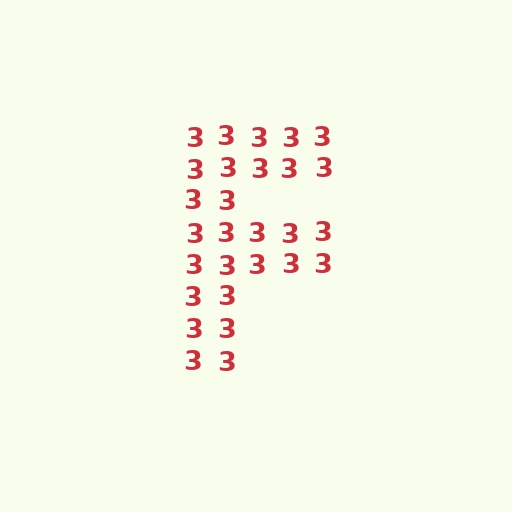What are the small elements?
The small elements are digit 3's.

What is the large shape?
The large shape is the letter F.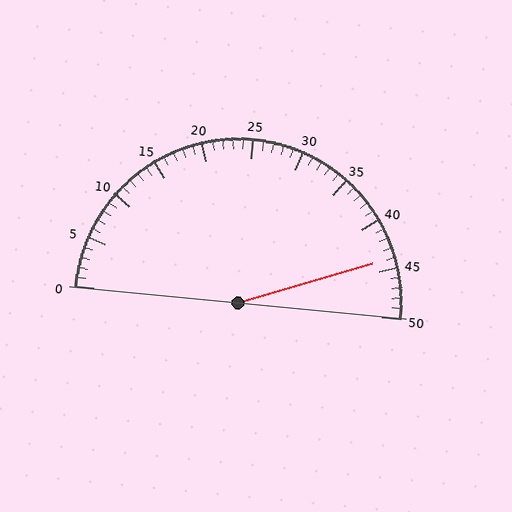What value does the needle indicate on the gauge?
The needle indicates approximately 44.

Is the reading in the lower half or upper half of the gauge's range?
The reading is in the upper half of the range (0 to 50).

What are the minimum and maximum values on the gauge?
The gauge ranges from 0 to 50.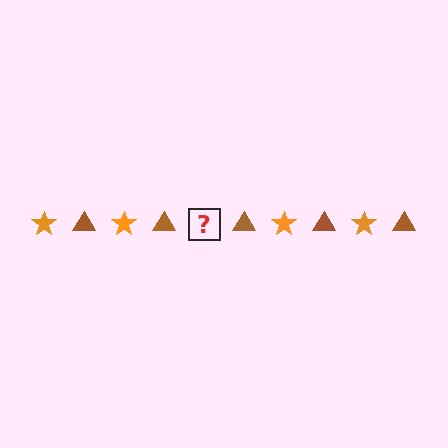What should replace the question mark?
The question mark should be replaced with an orange star.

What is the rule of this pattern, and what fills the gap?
The rule is that the pattern alternates between orange star and brown triangle. The gap should be filled with an orange star.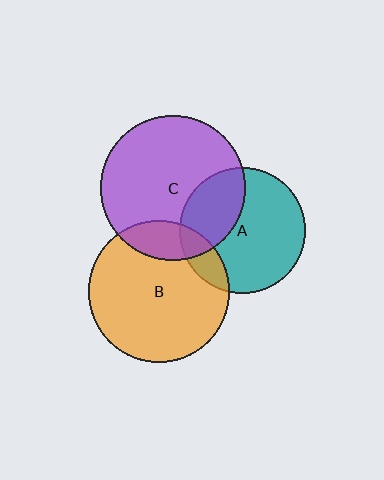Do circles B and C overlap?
Yes.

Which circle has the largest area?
Circle C (purple).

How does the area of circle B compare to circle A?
Approximately 1.3 times.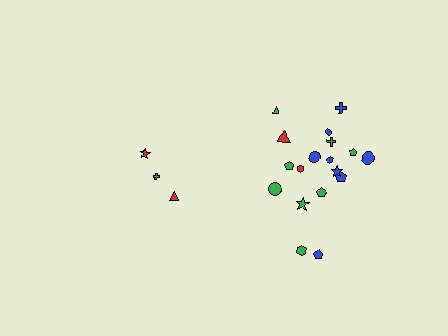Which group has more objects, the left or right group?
The right group.